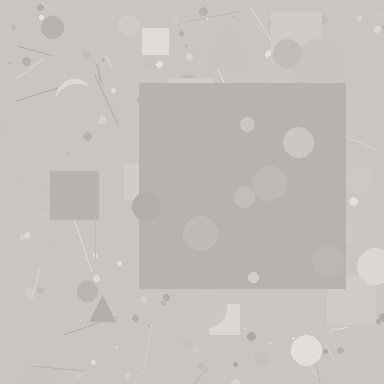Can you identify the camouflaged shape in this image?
The camouflaged shape is a square.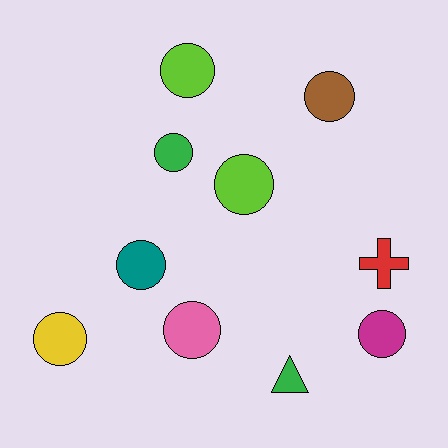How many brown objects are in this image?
There is 1 brown object.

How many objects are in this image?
There are 10 objects.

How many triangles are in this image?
There is 1 triangle.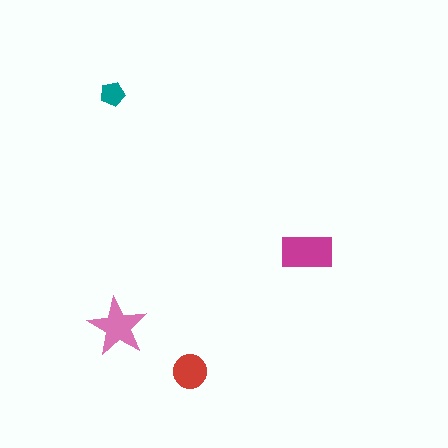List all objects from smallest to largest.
The teal pentagon, the red circle, the pink star, the magenta rectangle.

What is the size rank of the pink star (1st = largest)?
2nd.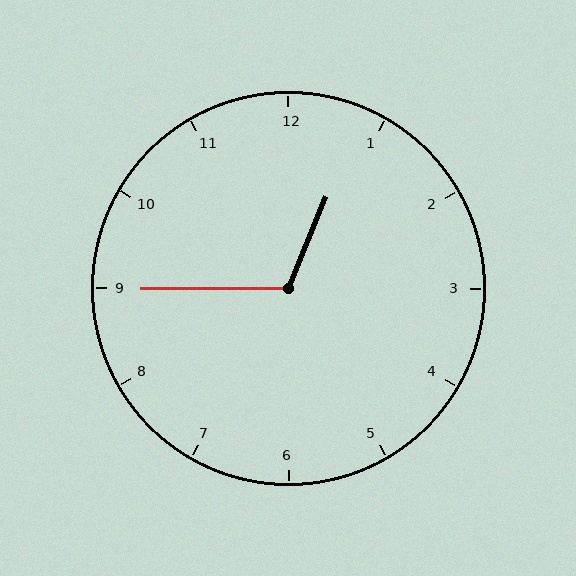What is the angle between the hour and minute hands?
Approximately 112 degrees.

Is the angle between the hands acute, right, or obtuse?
It is obtuse.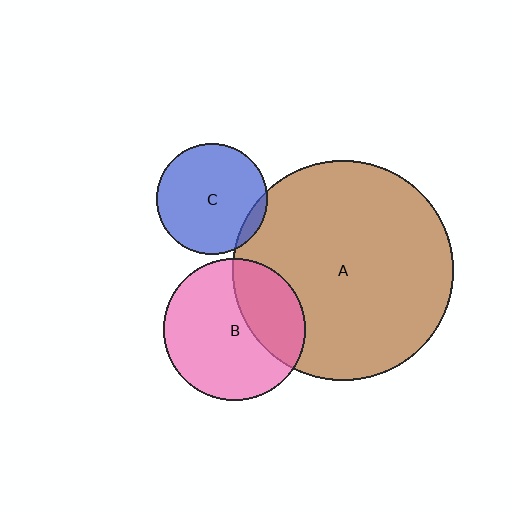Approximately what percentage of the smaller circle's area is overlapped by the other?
Approximately 30%.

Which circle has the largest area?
Circle A (brown).